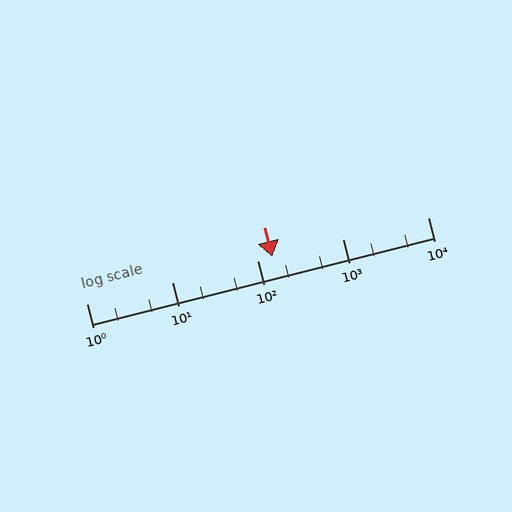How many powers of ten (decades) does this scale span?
The scale spans 4 decades, from 1 to 10000.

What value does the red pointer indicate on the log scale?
The pointer indicates approximately 150.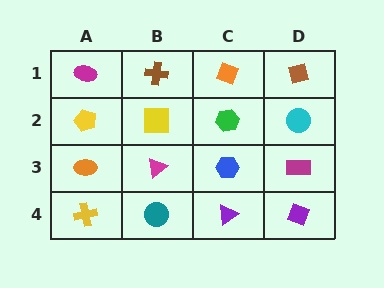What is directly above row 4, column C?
A blue hexagon.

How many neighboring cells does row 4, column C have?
3.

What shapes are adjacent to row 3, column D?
A cyan circle (row 2, column D), a purple diamond (row 4, column D), a blue hexagon (row 3, column C).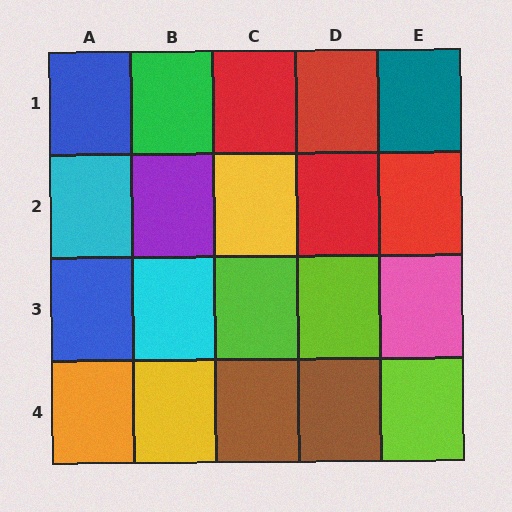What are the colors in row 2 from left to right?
Cyan, purple, yellow, red, red.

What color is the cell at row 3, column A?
Blue.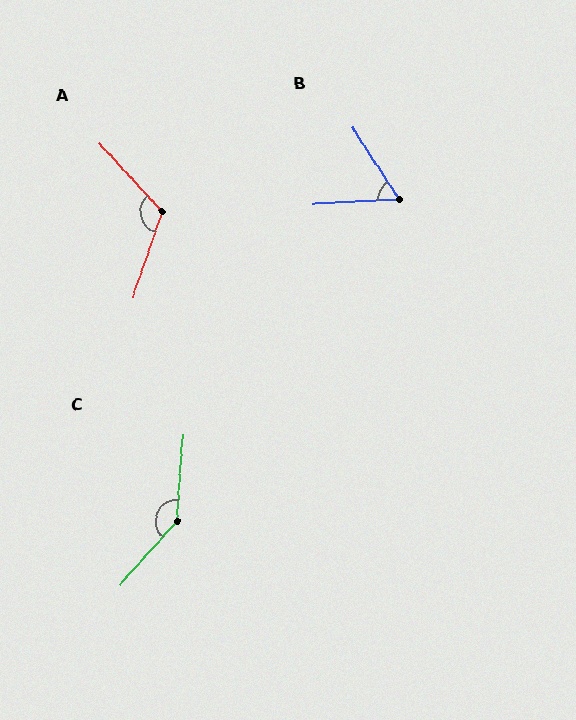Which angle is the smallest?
B, at approximately 61 degrees.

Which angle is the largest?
C, at approximately 142 degrees.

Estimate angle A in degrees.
Approximately 119 degrees.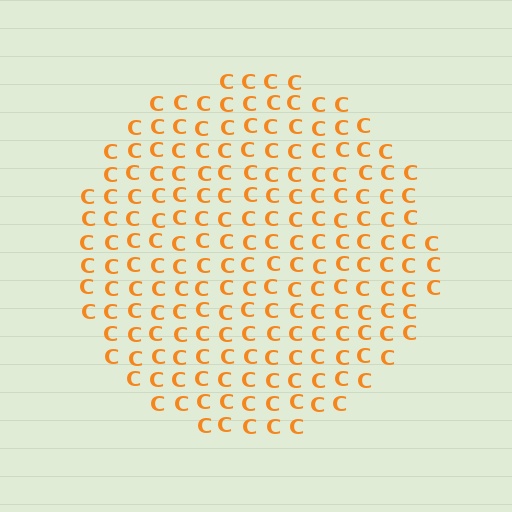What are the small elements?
The small elements are letter C's.